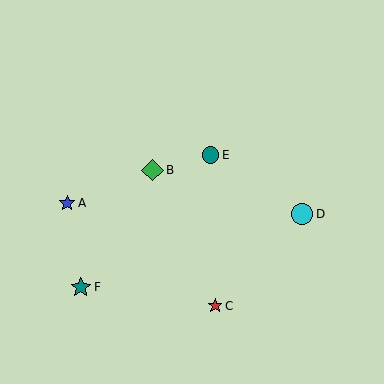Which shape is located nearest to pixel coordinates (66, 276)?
The teal star (labeled F) at (81, 287) is nearest to that location.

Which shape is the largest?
The cyan circle (labeled D) is the largest.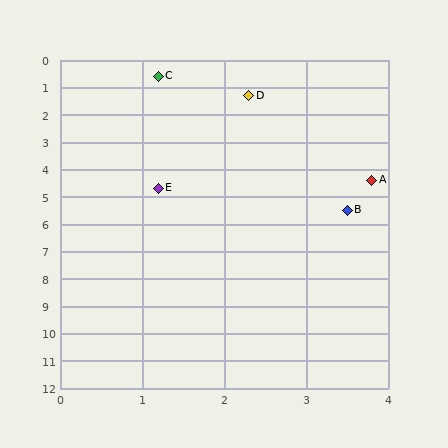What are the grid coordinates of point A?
Point A is at approximately (3.8, 4.4).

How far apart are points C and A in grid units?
Points C and A are about 4.6 grid units apart.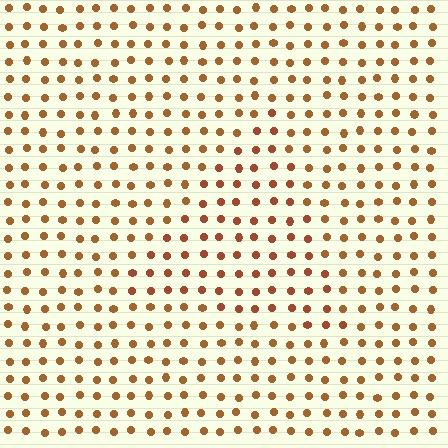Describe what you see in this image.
The image is filled with small brown elements in a uniform arrangement. A triangle-shaped region is visible where the elements are tinted to a slightly different hue, forming a subtle color boundary.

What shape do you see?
I see a triangle.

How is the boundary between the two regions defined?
The boundary is defined purely by a slight shift in hue (about 15 degrees). Spacing, size, and orientation are identical on both sides.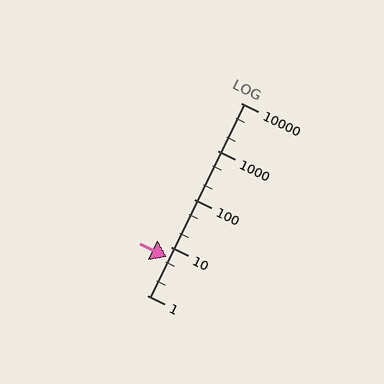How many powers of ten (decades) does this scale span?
The scale spans 4 decades, from 1 to 10000.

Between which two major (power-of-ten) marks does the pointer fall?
The pointer is between 1 and 10.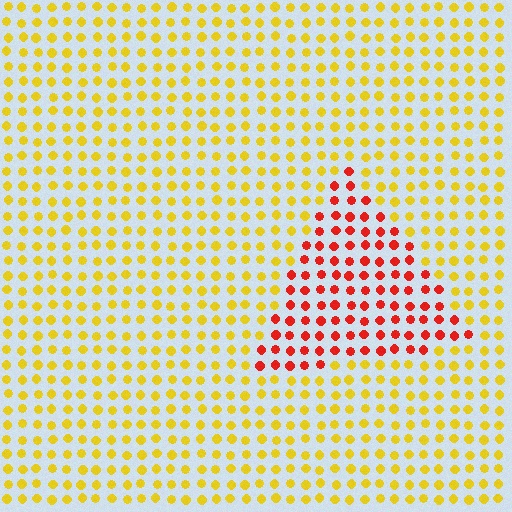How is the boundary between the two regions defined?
The boundary is defined purely by a slight shift in hue (about 52 degrees). Spacing, size, and orientation are identical on both sides.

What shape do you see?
I see a triangle.